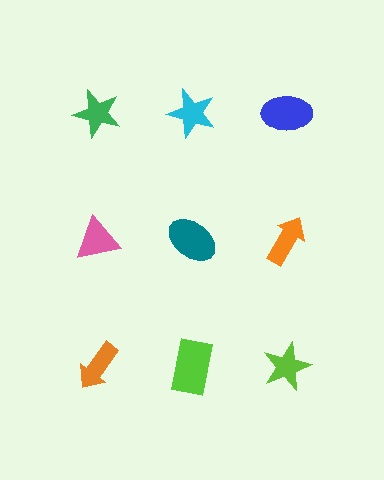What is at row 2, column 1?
A pink triangle.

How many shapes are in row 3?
3 shapes.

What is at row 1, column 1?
A green star.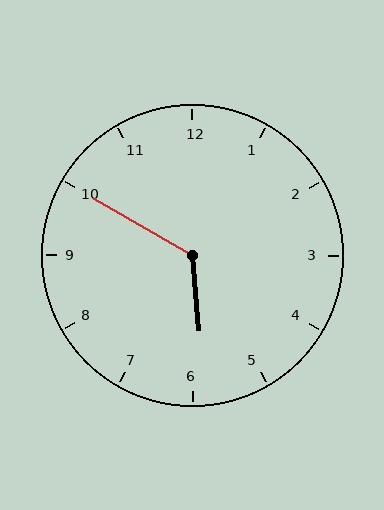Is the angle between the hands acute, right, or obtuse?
It is obtuse.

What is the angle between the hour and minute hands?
Approximately 125 degrees.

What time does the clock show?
5:50.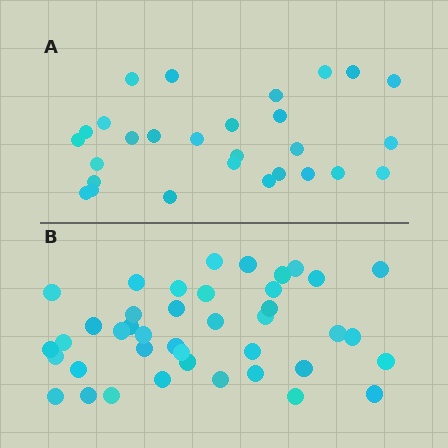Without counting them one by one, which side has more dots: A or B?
Region B (the bottom region) has more dots.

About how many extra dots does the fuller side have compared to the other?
Region B has approximately 15 more dots than region A.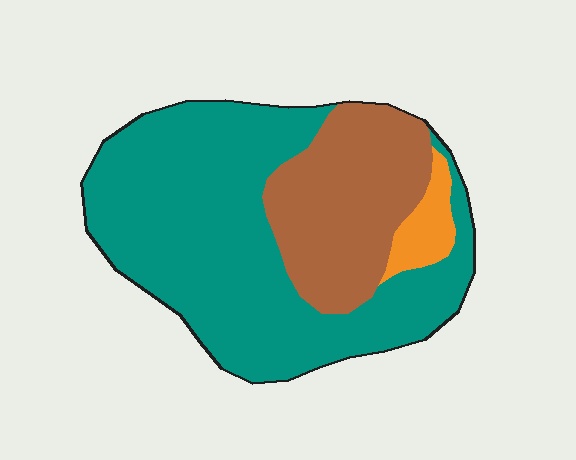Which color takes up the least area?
Orange, at roughly 5%.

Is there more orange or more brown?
Brown.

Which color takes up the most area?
Teal, at roughly 65%.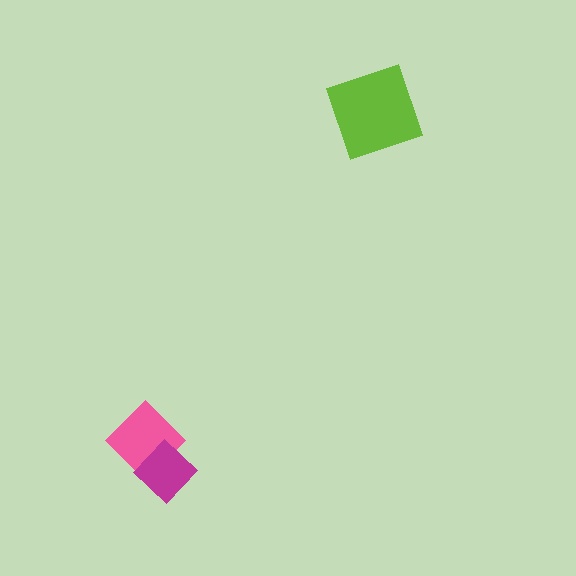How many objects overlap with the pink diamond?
1 object overlaps with the pink diamond.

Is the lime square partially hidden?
No, no other shape covers it.